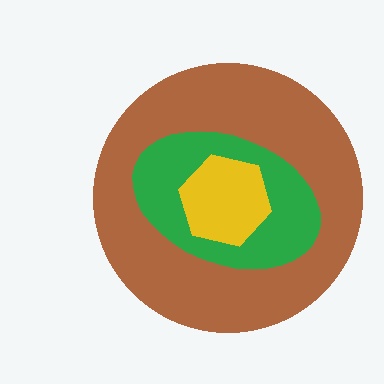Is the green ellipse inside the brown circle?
Yes.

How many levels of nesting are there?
3.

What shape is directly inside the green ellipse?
The yellow hexagon.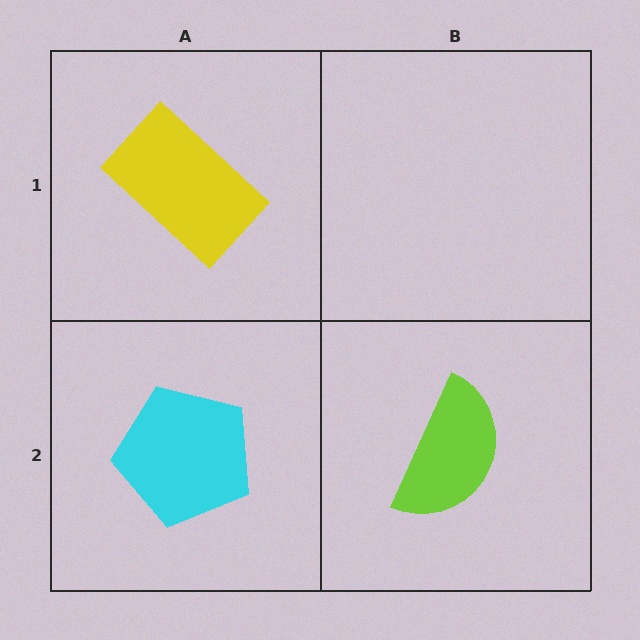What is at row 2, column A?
A cyan pentagon.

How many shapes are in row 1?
1 shape.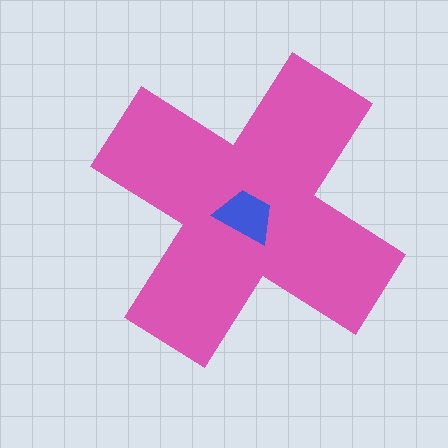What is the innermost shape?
The blue trapezoid.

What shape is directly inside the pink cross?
The blue trapezoid.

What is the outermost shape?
The pink cross.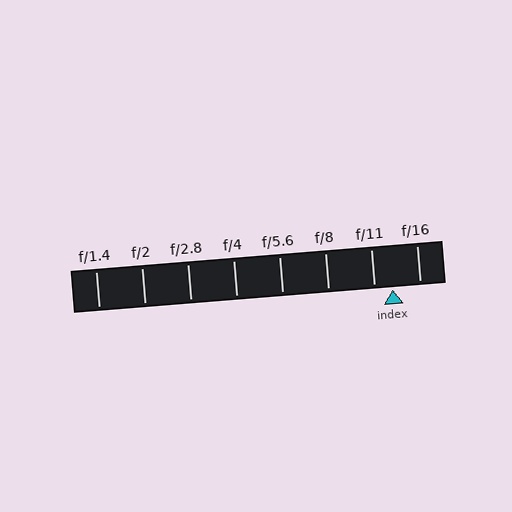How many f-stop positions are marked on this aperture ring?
There are 8 f-stop positions marked.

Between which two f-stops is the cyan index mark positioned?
The index mark is between f/11 and f/16.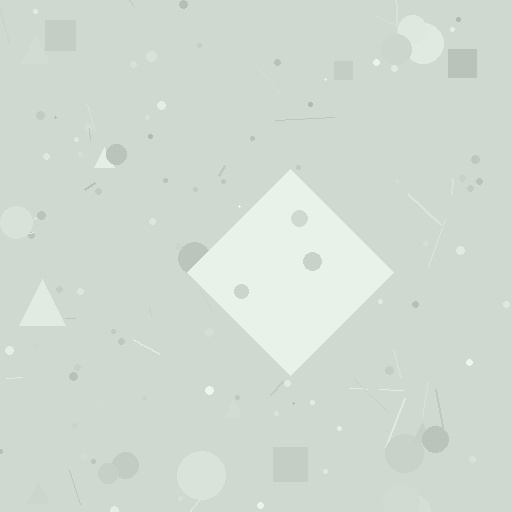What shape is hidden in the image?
A diamond is hidden in the image.